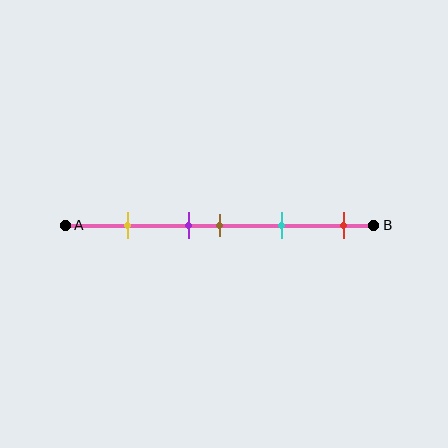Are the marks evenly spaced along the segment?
No, the marks are not evenly spaced.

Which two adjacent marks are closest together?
The purple and brown marks are the closest adjacent pair.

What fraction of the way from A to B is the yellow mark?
The yellow mark is approximately 20% (0.2) of the way from A to B.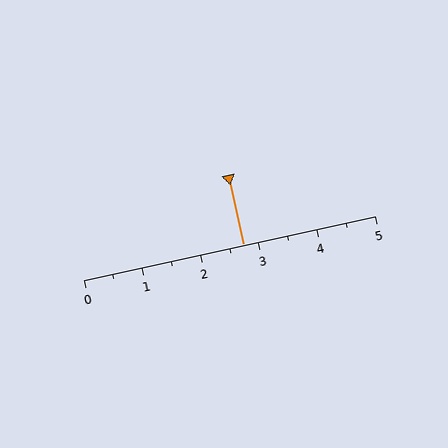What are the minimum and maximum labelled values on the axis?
The axis runs from 0 to 5.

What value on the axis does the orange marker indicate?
The marker indicates approximately 2.8.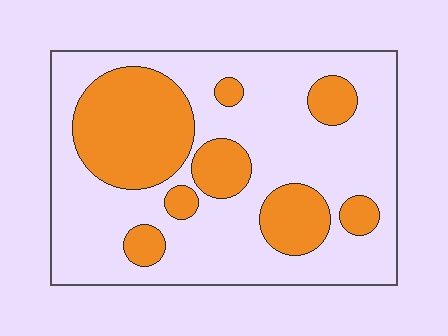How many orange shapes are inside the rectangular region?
8.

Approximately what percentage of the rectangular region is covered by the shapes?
Approximately 30%.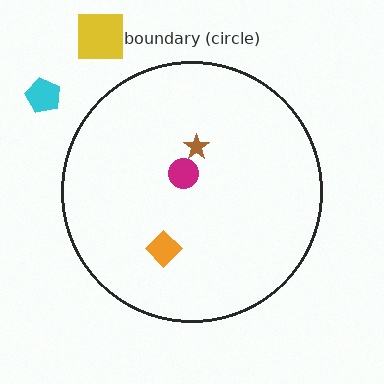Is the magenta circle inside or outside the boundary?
Inside.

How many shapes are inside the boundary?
3 inside, 2 outside.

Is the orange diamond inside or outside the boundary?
Inside.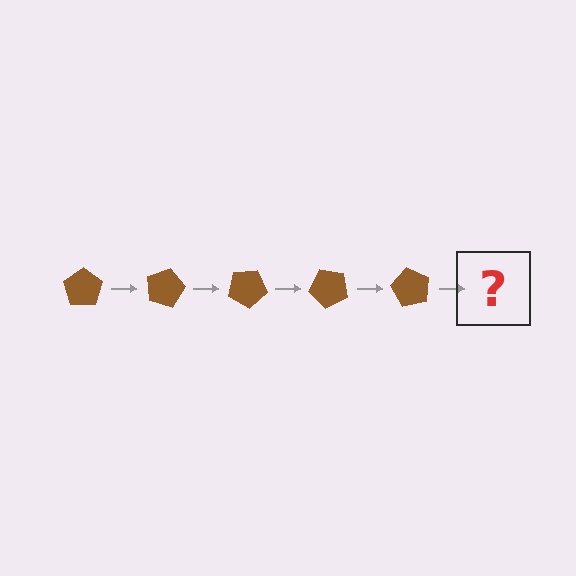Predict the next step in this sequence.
The next step is a brown pentagon rotated 75 degrees.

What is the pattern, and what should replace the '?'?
The pattern is that the pentagon rotates 15 degrees each step. The '?' should be a brown pentagon rotated 75 degrees.